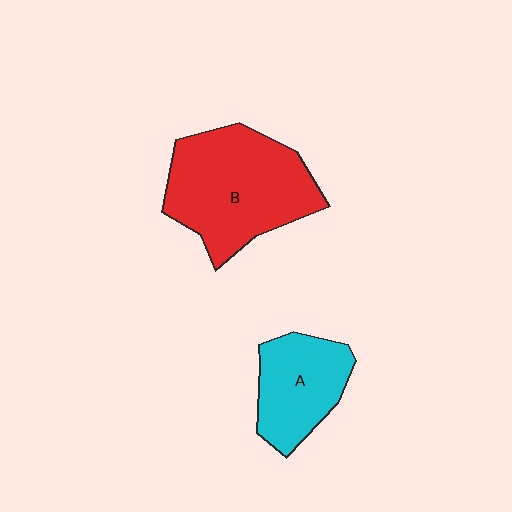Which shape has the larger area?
Shape B (red).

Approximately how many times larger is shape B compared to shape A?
Approximately 1.7 times.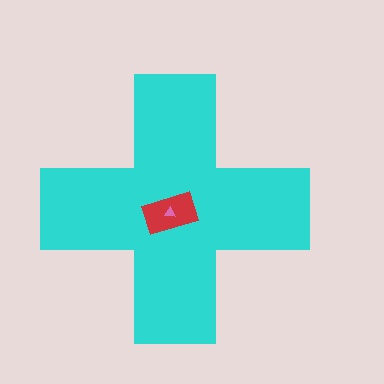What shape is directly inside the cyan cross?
The red rectangle.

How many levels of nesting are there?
3.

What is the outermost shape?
The cyan cross.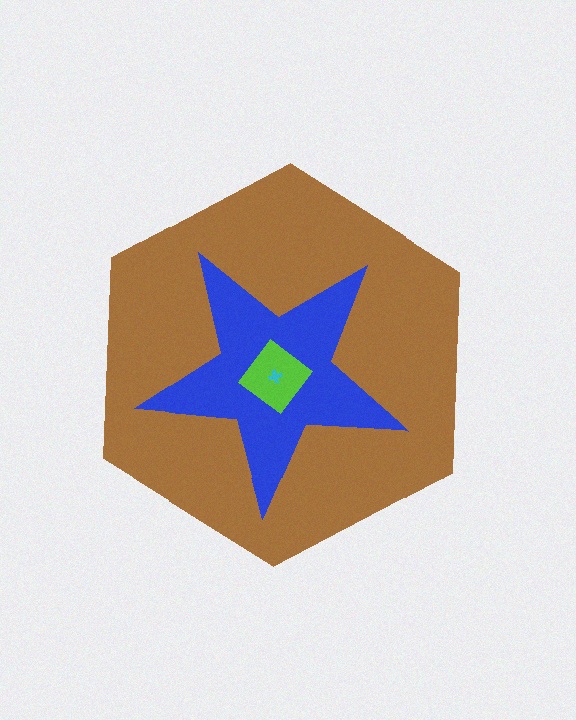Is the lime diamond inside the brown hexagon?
Yes.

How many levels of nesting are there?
4.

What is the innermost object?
The cyan cross.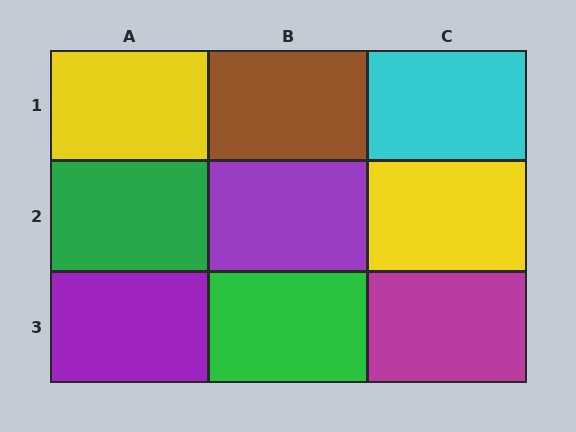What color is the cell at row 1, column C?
Cyan.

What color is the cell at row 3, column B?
Green.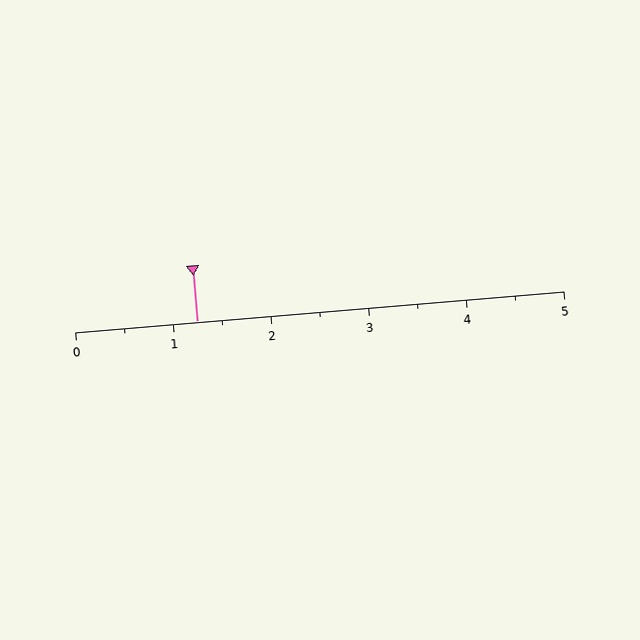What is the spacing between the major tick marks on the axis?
The major ticks are spaced 1 apart.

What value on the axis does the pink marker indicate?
The marker indicates approximately 1.2.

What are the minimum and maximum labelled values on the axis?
The axis runs from 0 to 5.